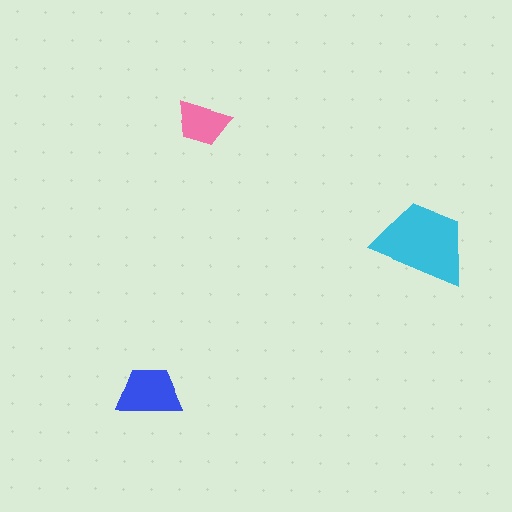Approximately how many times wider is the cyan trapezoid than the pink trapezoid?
About 2 times wider.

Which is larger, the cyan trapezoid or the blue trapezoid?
The cyan one.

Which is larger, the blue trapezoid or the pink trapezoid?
The blue one.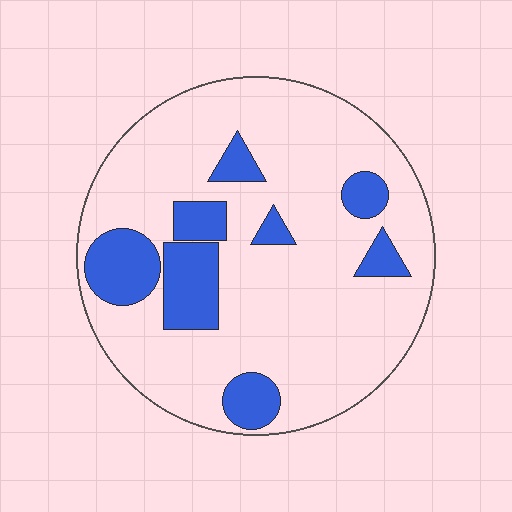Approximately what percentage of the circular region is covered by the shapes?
Approximately 20%.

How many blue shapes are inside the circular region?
8.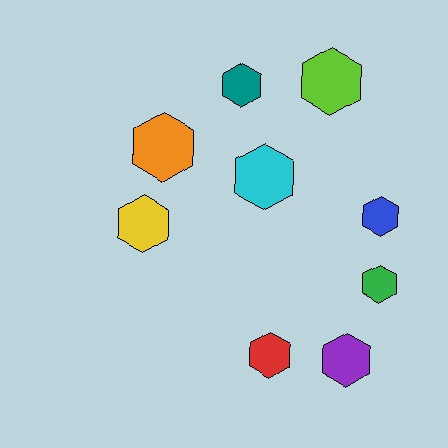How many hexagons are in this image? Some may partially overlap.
There are 9 hexagons.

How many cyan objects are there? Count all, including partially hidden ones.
There is 1 cyan object.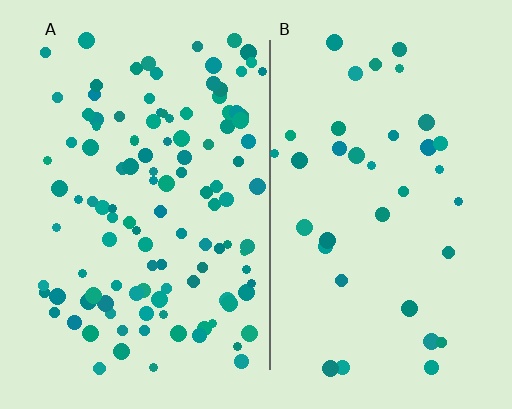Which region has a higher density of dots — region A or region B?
A (the left).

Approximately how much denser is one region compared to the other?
Approximately 3.3× — region A over region B.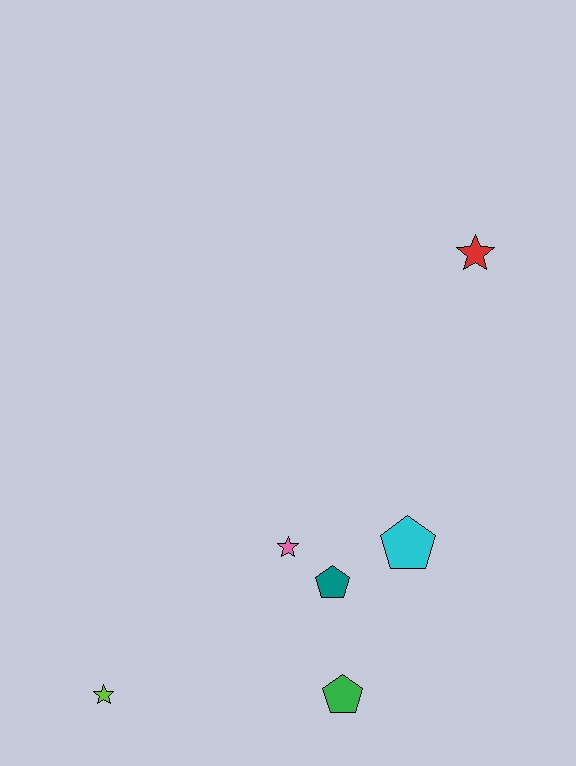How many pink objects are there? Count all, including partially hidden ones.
There is 1 pink object.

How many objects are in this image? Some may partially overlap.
There are 6 objects.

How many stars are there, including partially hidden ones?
There are 3 stars.